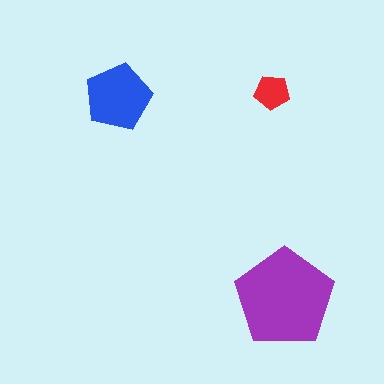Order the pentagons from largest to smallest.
the purple one, the blue one, the red one.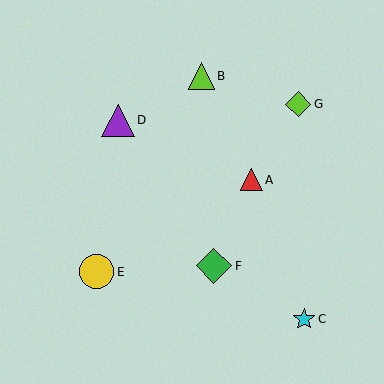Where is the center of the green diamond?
The center of the green diamond is at (214, 266).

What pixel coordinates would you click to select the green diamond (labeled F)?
Click at (214, 266) to select the green diamond F.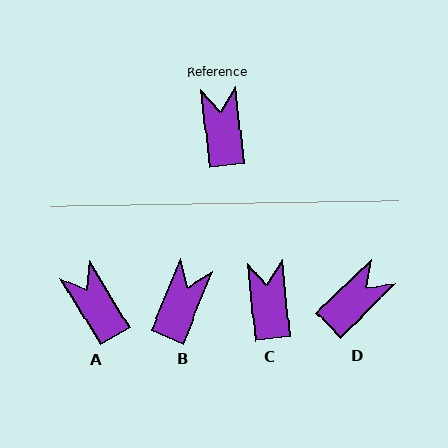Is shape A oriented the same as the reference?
No, it is off by about 25 degrees.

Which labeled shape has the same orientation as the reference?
C.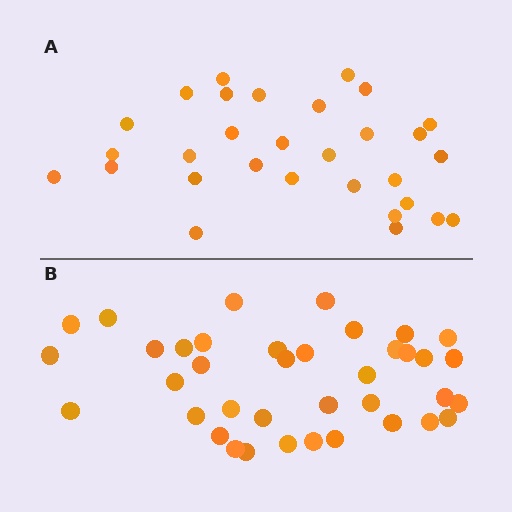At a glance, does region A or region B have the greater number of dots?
Region B (the bottom region) has more dots.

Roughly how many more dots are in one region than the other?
Region B has roughly 8 or so more dots than region A.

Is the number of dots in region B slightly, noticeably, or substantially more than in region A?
Region B has noticeably more, but not dramatically so. The ratio is roughly 1.3 to 1.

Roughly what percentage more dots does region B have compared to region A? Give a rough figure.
About 25% more.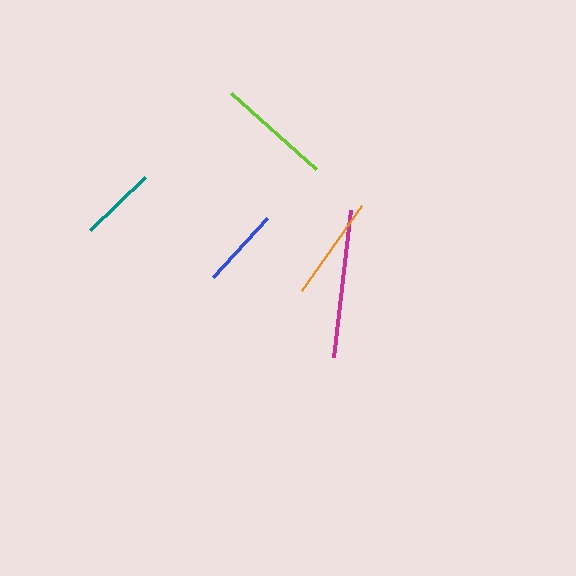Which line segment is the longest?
The magenta line is the longest at approximately 148 pixels.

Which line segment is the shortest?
The teal line is the shortest at approximately 77 pixels.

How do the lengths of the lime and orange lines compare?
The lime and orange lines are approximately the same length.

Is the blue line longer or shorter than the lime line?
The lime line is longer than the blue line.